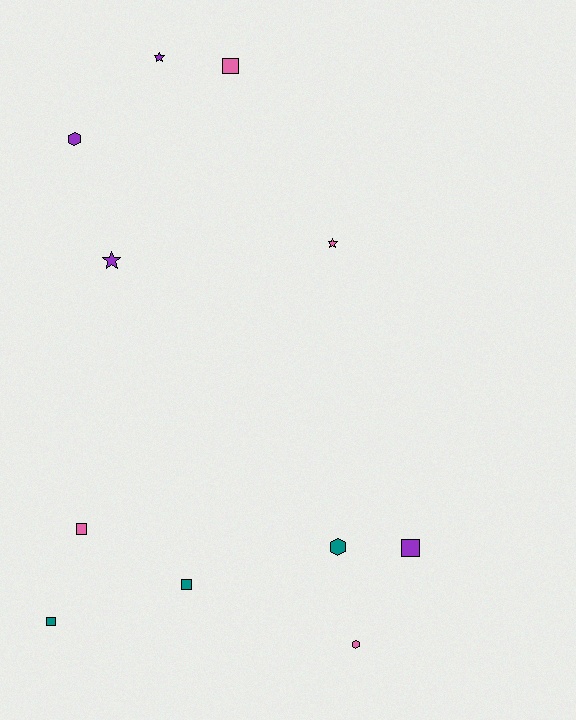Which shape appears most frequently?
Square, with 5 objects.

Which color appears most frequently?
Pink, with 4 objects.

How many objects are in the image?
There are 11 objects.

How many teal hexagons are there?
There is 1 teal hexagon.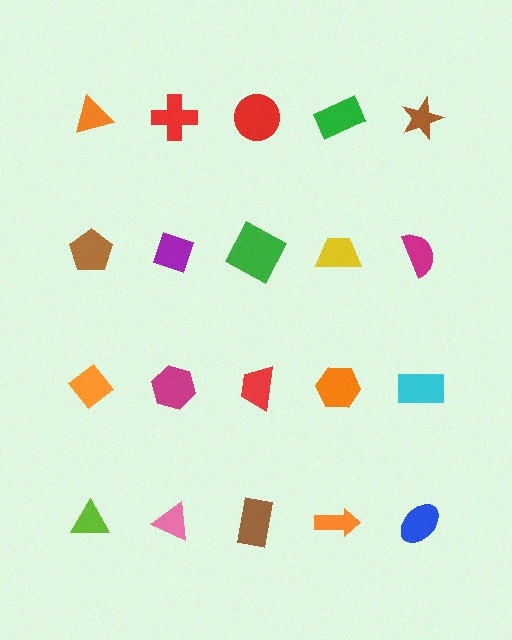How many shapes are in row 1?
5 shapes.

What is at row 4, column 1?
A lime triangle.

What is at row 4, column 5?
A blue ellipse.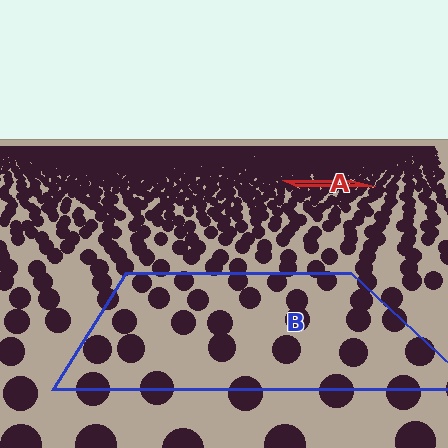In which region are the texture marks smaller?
The texture marks are smaller in region A, because it is farther away.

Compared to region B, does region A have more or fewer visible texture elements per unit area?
Region A has more texture elements per unit area — they are packed more densely because it is farther away.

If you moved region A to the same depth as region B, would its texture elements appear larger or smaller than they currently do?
They would appear larger. At a closer depth, the same texture elements are projected at a bigger on-screen size.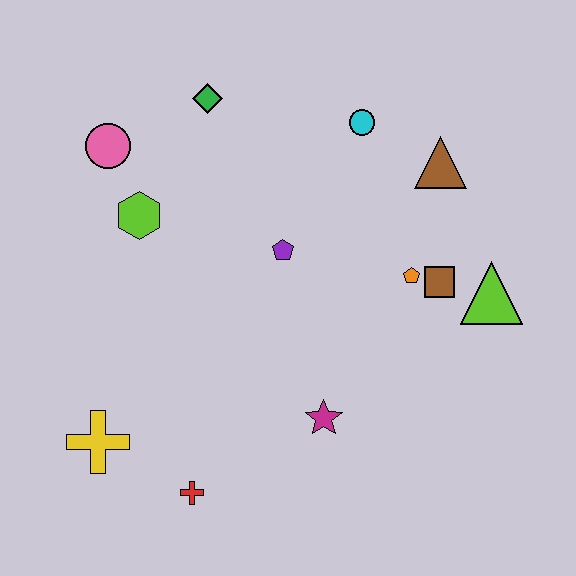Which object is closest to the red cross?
The yellow cross is closest to the red cross.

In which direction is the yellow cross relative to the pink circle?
The yellow cross is below the pink circle.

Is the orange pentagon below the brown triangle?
Yes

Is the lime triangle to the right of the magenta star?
Yes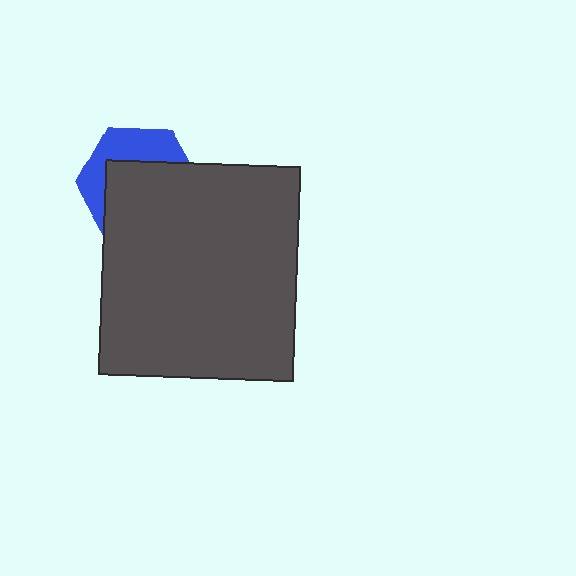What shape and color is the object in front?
The object in front is a dark gray rectangle.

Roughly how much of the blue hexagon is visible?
A small part of it is visible (roughly 38%).